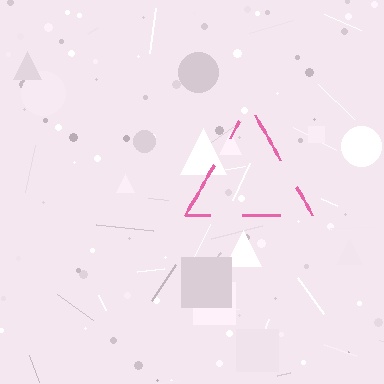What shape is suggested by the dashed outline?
The dashed outline suggests a triangle.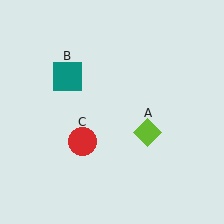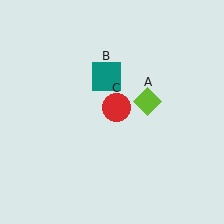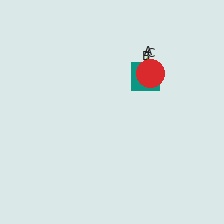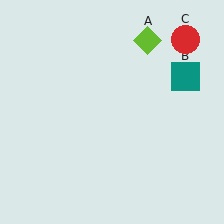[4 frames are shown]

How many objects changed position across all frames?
3 objects changed position: lime diamond (object A), teal square (object B), red circle (object C).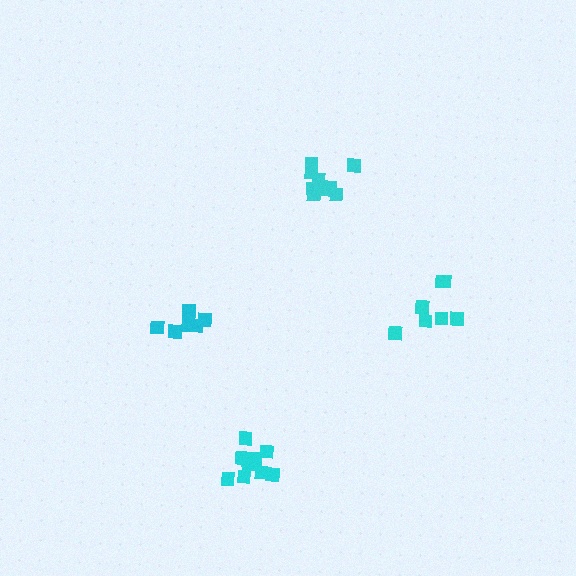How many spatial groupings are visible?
There are 4 spatial groupings.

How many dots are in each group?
Group 1: 9 dots, Group 2: 7 dots, Group 3: 6 dots, Group 4: 12 dots (34 total).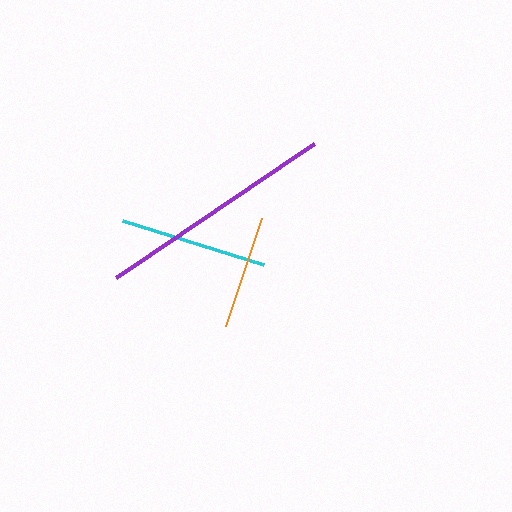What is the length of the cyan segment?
The cyan segment is approximately 148 pixels long.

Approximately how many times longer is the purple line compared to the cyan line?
The purple line is approximately 1.6 times the length of the cyan line.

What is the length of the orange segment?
The orange segment is approximately 114 pixels long.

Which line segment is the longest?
The purple line is the longest at approximately 240 pixels.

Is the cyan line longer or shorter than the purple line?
The purple line is longer than the cyan line.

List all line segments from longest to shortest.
From longest to shortest: purple, cyan, orange.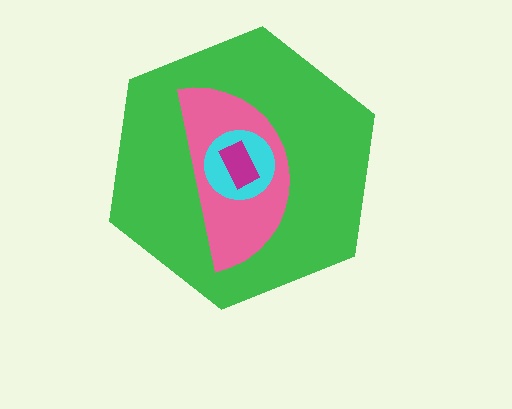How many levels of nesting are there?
4.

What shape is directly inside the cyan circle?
The magenta rectangle.